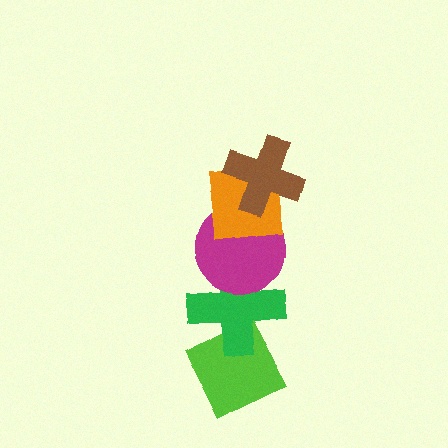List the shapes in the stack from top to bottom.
From top to bottom: the brown cross, the orange square, the magenta circle, the green cross, the lime diamond.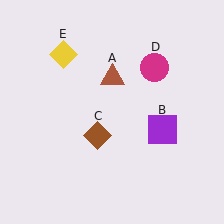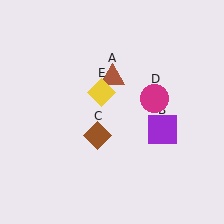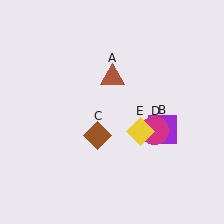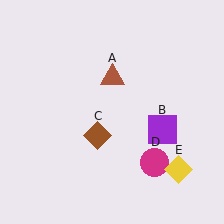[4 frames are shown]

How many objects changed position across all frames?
2 objects changed position: magenta circle (object D), yellow diamond (object E).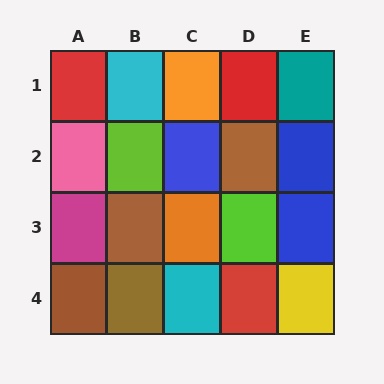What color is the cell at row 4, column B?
Brown.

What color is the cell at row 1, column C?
Orange.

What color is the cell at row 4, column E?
Yellow.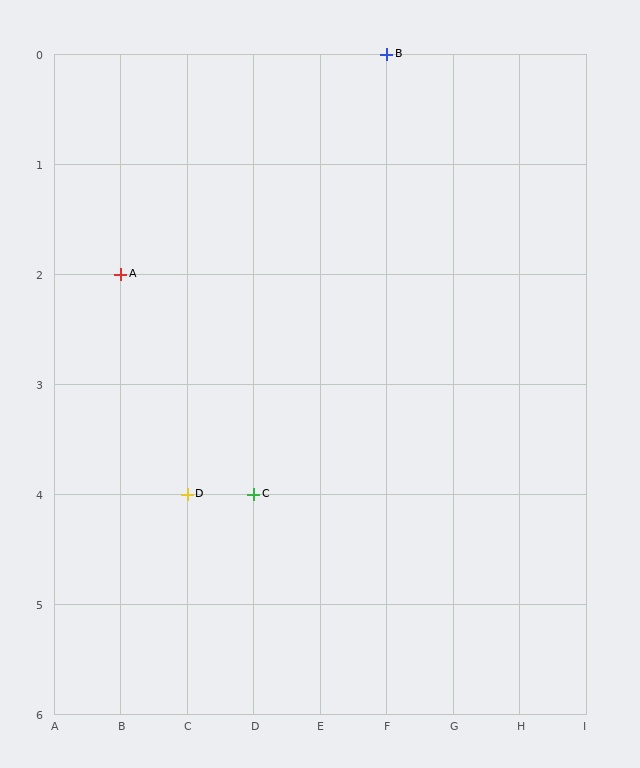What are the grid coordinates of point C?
Point C is at grid coordinates (D, 4).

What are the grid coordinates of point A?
Point A is at grid coordinates (B, 2).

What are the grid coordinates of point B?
Point B is at grid coordinates (F, 0).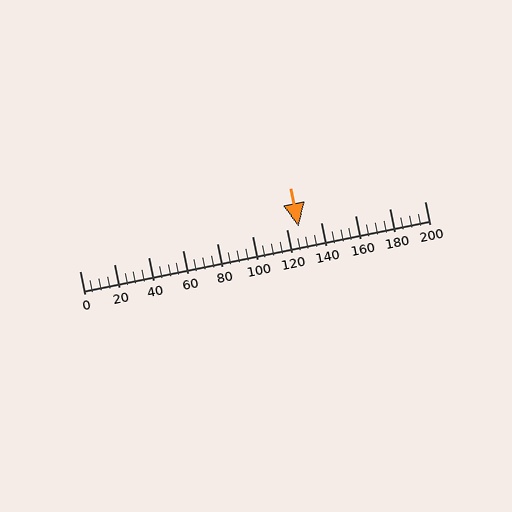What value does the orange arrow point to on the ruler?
The orange arrow points to approximately 127.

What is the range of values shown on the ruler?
The ruler shows values from 0 to 200.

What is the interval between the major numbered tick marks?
The major tick marks are spaced 20 units apart.